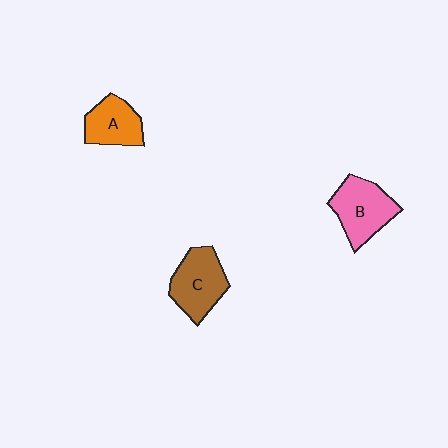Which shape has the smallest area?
Shape A (orange).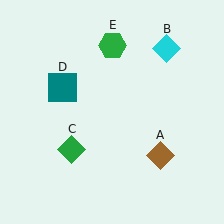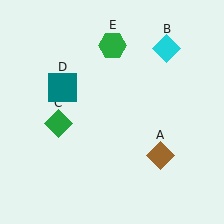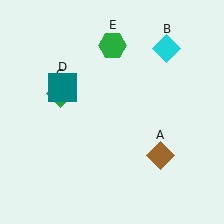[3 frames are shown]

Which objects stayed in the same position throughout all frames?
Brown diamond (object A) and cyan diamond (object B) and teal square (object D) and green hexagon (object E) remained stationary.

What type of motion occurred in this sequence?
The green diamond (object C) rotated clockwise around the center of the scene.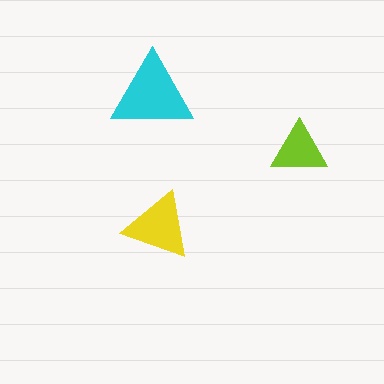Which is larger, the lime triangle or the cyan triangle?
The cyan one.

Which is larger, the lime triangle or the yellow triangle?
The yellow one.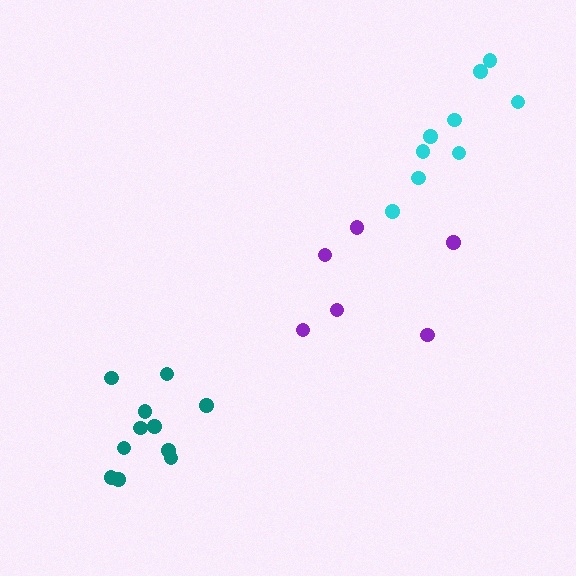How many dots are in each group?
Group 1: 9 dots, Group 2: 11 dots, Group 3: 6 dots (26 total).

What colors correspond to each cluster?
The clusters are colored: cyan, teal, purple.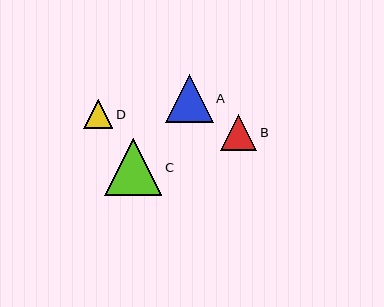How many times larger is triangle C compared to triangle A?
Triangle C is approximately 1.2 times the size of triangle A.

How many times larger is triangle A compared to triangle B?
Triangle A is approximately 1.3 times the size of triangle B.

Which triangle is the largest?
Triangle C is the largest with a size of approximately 57 pixels.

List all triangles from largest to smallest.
From largest to smallest: C, A, B, D.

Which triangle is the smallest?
Triangle D is the smallest with a size of approximately 29 pixels.